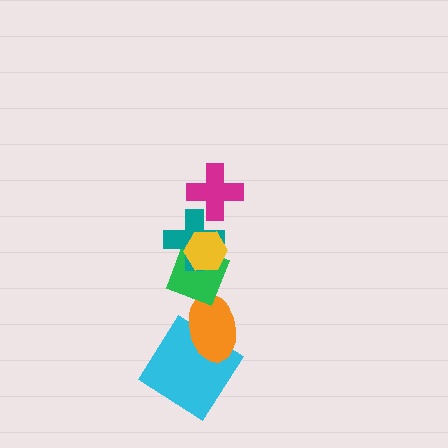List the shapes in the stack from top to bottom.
From top to bottom: the magenta cross, the yellow hexagon, the teal cross, the green diamond, the orange ellipse, the cyan diamond.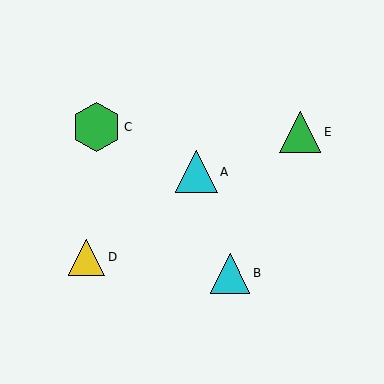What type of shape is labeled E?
Shape E is a green triangle.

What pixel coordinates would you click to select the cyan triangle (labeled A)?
Click at (196, 172) to select the cyan triangle A.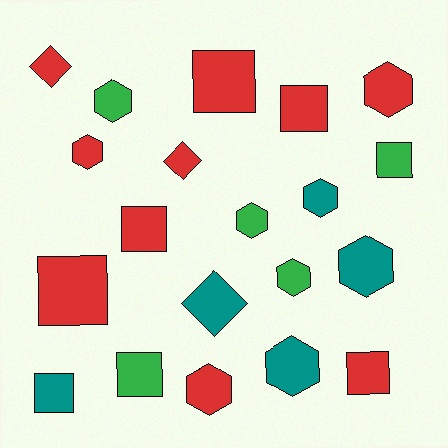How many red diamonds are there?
There are 2 red diamonds.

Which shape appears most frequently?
Hexagon, with 9 objects.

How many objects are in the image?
There are 20 objects.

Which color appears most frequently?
Red, with 10 objects.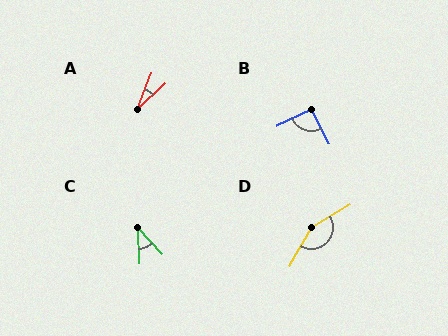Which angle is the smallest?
A, at approximately 25 degrees.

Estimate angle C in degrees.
Approximately 41 degrees.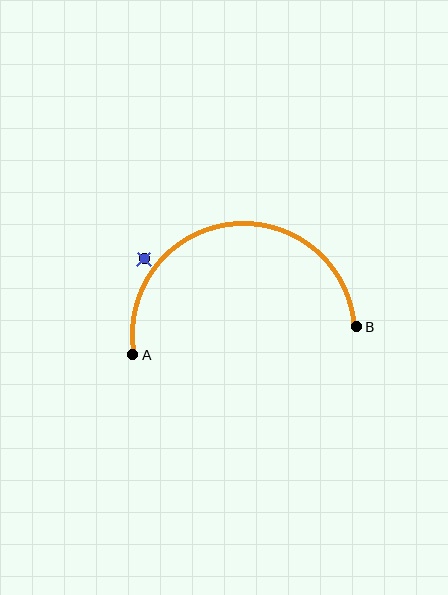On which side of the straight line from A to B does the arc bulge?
The arc bulges above the straight line connecting A and B.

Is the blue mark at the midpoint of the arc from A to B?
No — the blue mark does not lie on the arc at all. It sits slightly outside the curve.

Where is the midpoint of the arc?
The arc midpoint is the point on the curve farthest from the straight line joining A and B. It sits above that line.